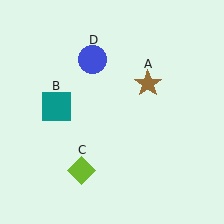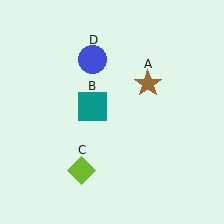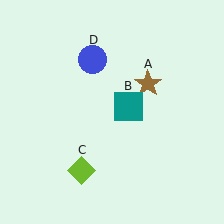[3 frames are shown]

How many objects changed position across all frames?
1 object changed position: teal square (object B).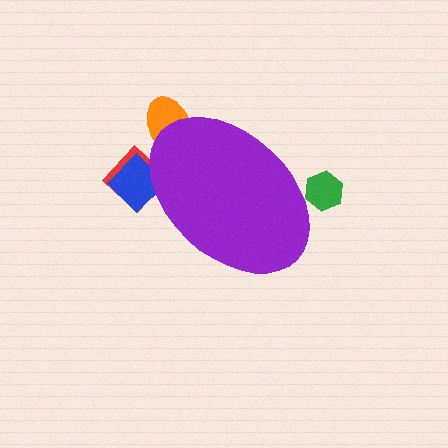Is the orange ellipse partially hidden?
Yes, the orange ellipse is partially hidden behind the purple ellipse.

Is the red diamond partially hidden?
Yes, the red diamond is partially hidden behind the purple ellipse.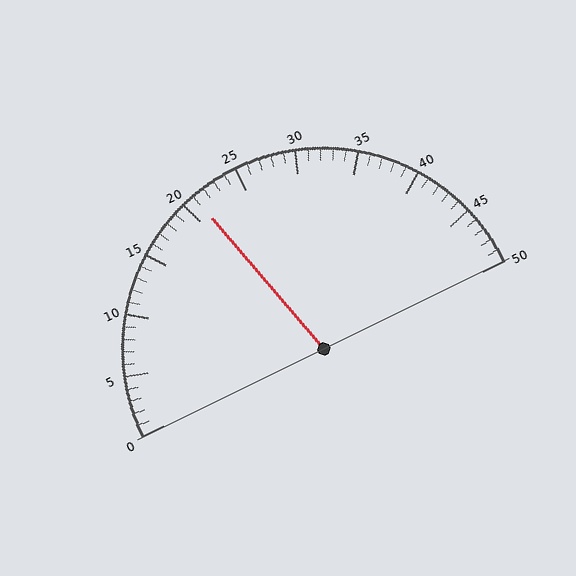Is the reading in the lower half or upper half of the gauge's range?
The reading is in the lower half of the range (0 to 50).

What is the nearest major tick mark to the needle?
The nearest major tick mark is 20.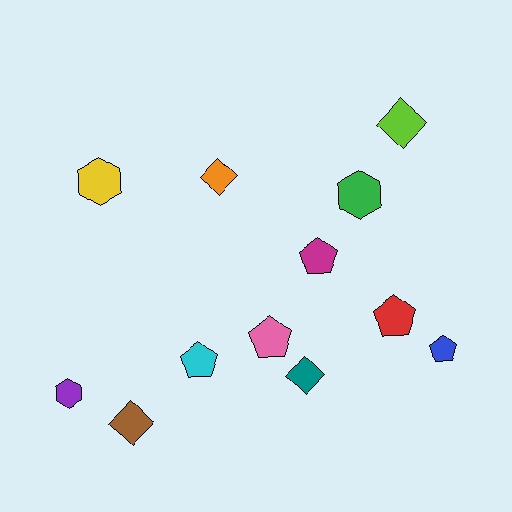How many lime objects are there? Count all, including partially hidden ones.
There is 1 lime object.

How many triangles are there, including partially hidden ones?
There are no triangles.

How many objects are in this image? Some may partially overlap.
There are 12 objects.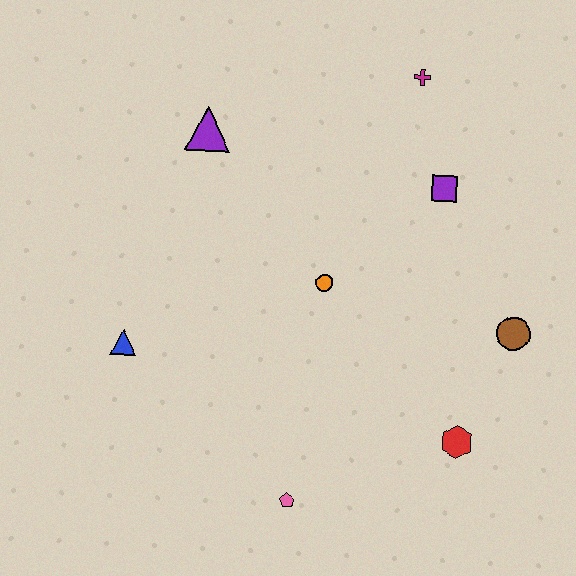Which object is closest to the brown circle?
The red hexagon is closest to the brown circle.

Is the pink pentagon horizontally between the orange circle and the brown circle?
No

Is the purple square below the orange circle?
No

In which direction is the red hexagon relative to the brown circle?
The red hexagon is below the brown circle.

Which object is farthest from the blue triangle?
The magenta cross is farthest from the blue triangle.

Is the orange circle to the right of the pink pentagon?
Yes